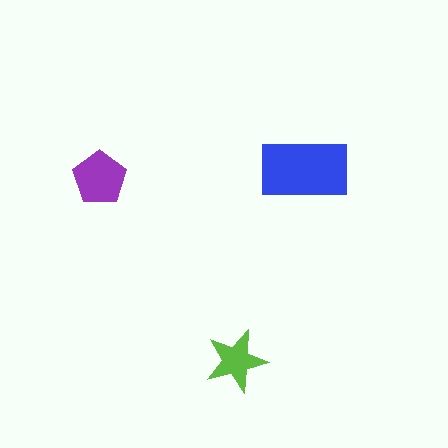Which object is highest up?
The blue rectangle is topmost.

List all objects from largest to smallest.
The blue rectangle, the purple pentagon, the lime star.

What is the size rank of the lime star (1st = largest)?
3rd.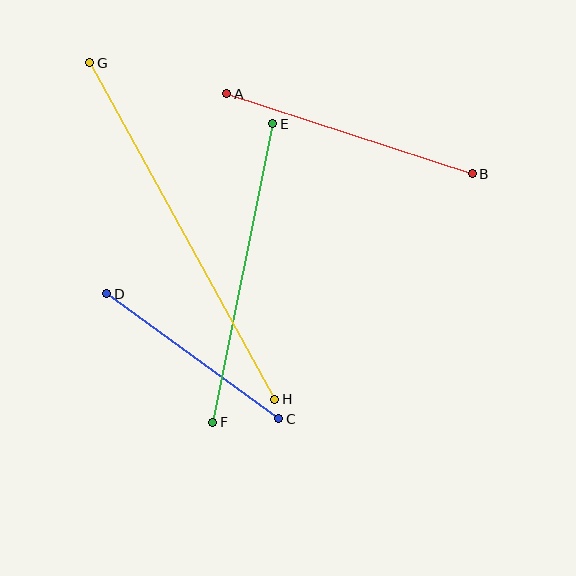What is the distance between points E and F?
The distance is approximately 304 pixels.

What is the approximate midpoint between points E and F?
The midpoint is at approximately (243, 273) pixels.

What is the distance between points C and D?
The distance is approximately 213 pixels.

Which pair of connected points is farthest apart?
Points G and H are farthest apart.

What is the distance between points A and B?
The distance is approximately 258 pixels.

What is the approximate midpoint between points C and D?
The midpoint is at approximately (193, 356) pixels.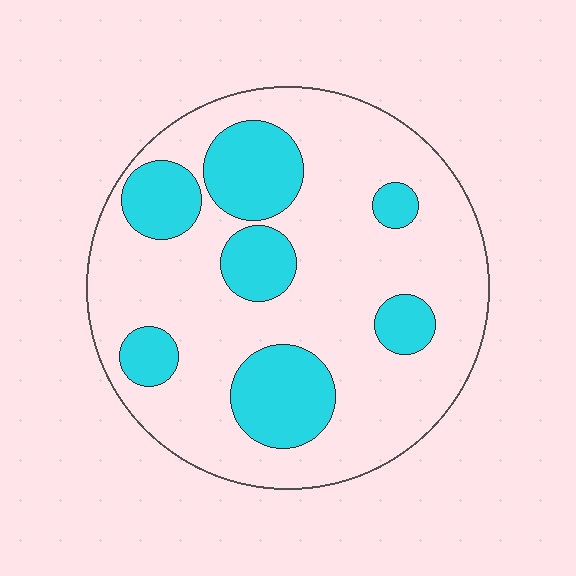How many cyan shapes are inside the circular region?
7.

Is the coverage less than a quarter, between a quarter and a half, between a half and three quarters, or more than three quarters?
Between a quarter and a half.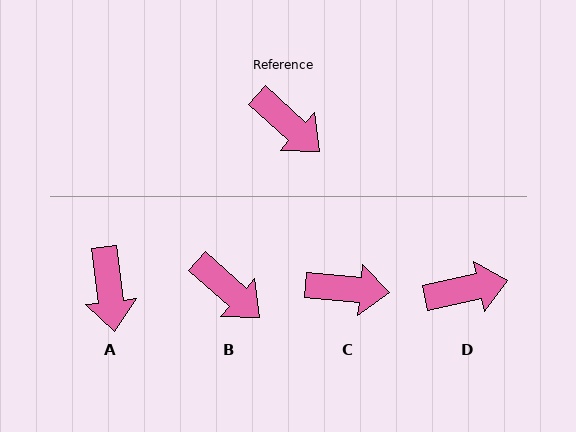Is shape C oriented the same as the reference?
No, it is off by about 37 degrees.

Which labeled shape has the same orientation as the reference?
B.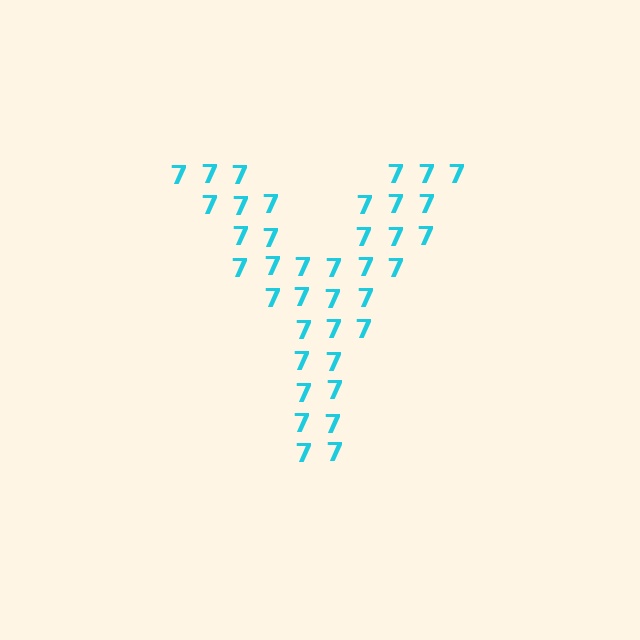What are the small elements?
The small elements are digit 7's.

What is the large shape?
The large shape is the letter Y.